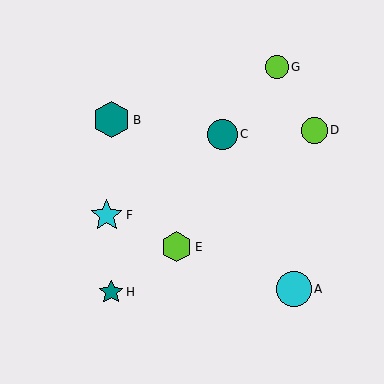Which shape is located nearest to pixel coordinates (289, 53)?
The lime circle (labeled G) at (277, 67) is nearest to that location.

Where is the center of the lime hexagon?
The center of the lime hexagon is at (177, 247).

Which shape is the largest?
The teal hexagon (labeled B) is the largest.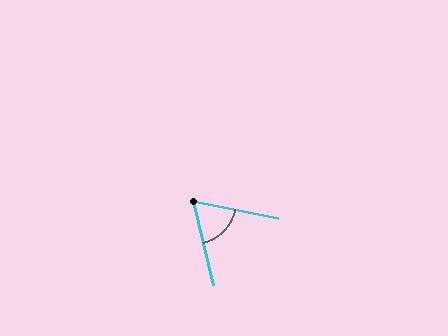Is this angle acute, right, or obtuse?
It is acute.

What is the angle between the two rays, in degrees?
Approximately 66 degrees.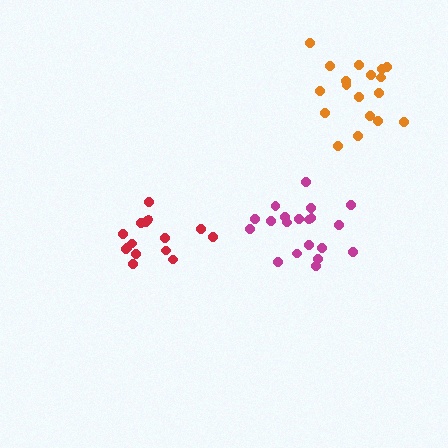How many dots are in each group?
Group 1: 15 dots, Group 2: 18 dots, Group 3: 20 dots (53 total).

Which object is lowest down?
The red cluster is bottommost.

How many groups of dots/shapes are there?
There are 3 groups.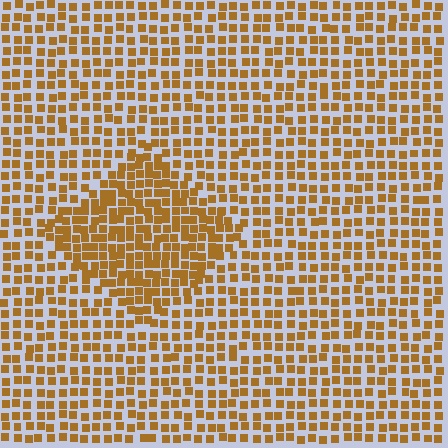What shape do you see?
I see a diamond.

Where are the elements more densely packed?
The elements are more densely packed inside the diamond boundary.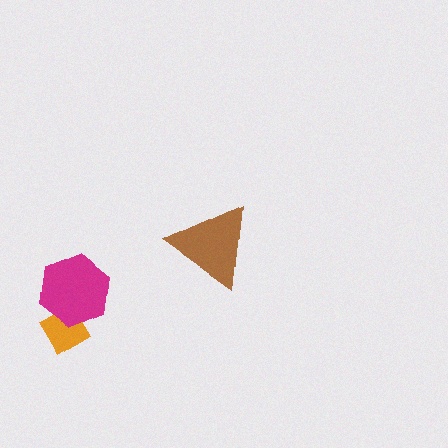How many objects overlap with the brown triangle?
0 objects overlap with the brown triangle.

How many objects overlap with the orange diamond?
1 object overlaps with the orange diamond.